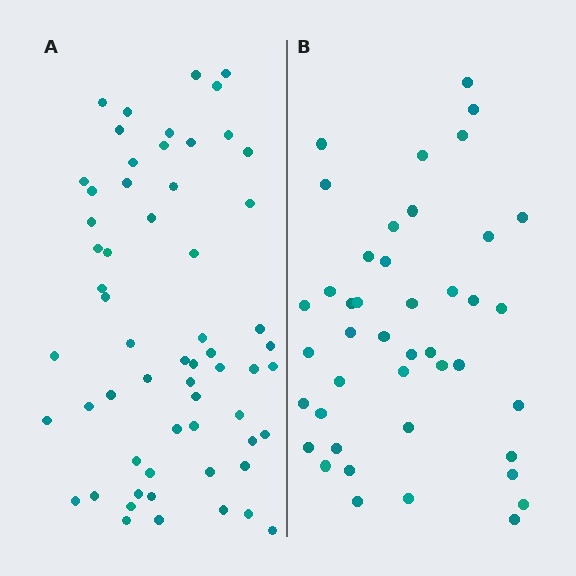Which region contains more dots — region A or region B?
Region A (the left region) has more dots.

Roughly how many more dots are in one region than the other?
Region A has approximately 15 more dots than region B.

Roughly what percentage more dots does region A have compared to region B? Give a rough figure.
About 40% more.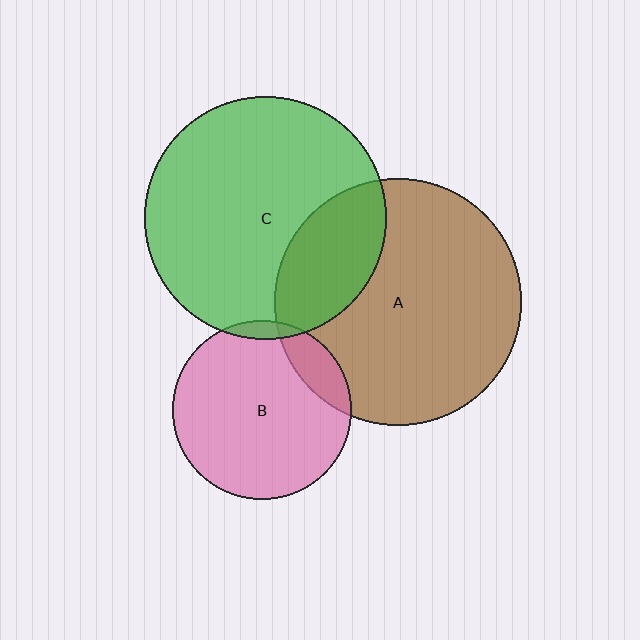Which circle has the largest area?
Circle A (brown).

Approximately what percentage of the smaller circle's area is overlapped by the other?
Approximately 25%.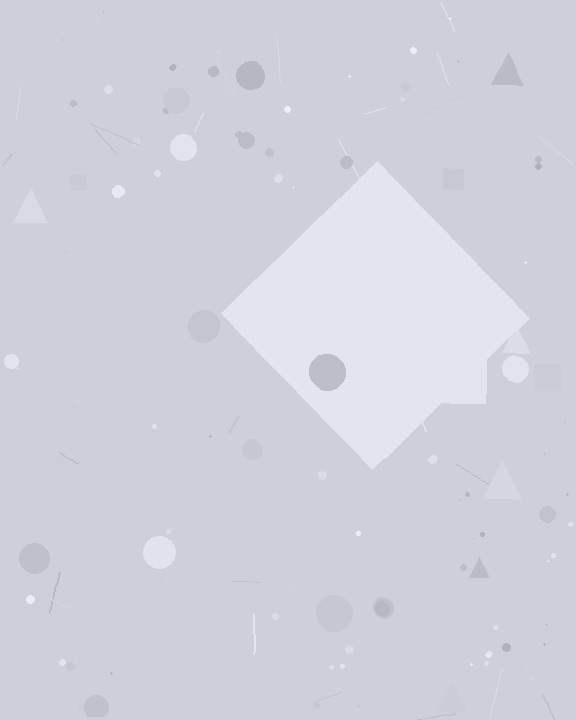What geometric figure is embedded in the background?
A diamond is embedded in the background.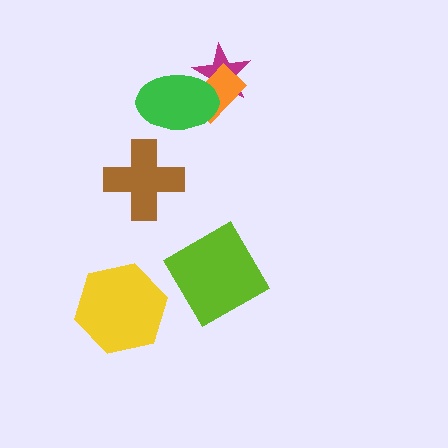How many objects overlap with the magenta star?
2 objects overlap with the magenta star.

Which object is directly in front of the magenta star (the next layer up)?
The orange rectangle is directly in front of the magenta star.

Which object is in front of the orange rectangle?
The green ellipse is in front of the orange rectangle.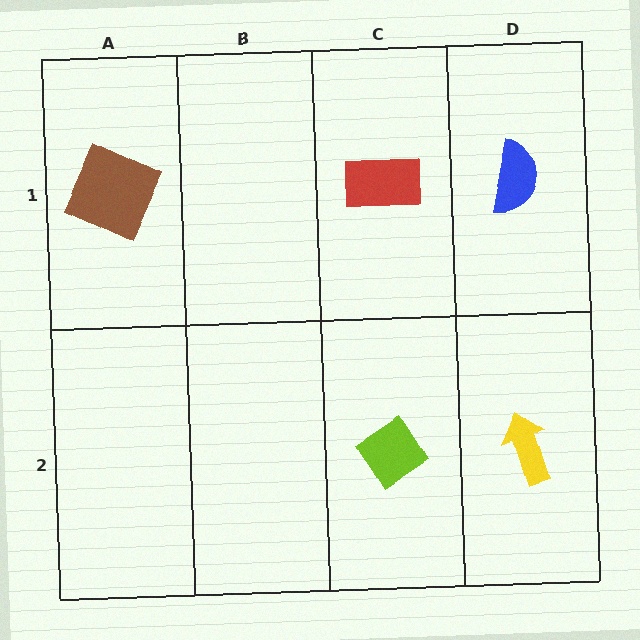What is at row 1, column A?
A brown square.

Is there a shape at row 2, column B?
No, that cell is empty.